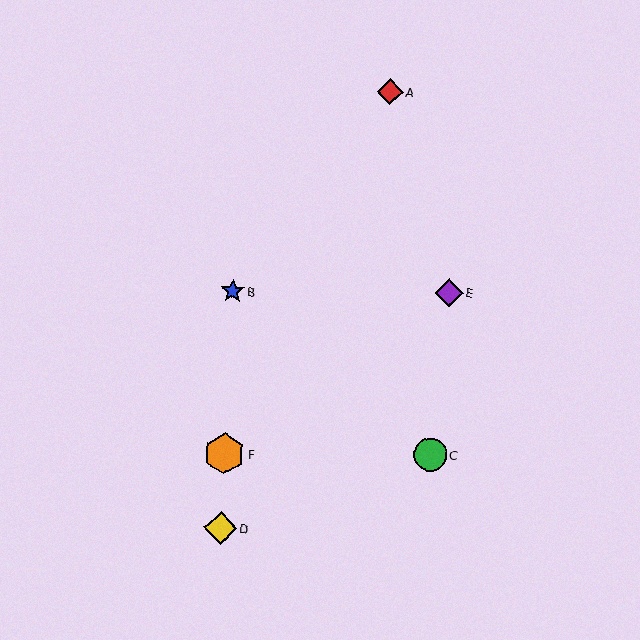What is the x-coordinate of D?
Object D is at x≈220.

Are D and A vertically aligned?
No, D is at x≈220 and A is at x≈390.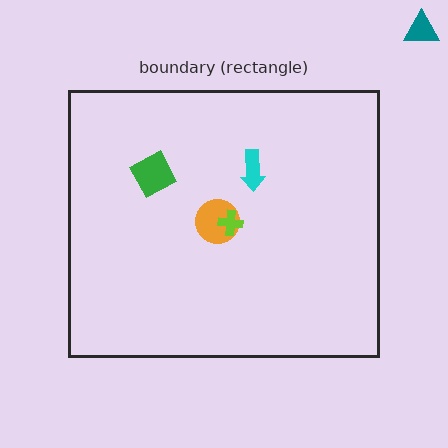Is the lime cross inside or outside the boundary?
Inside.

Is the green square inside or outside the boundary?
Inside.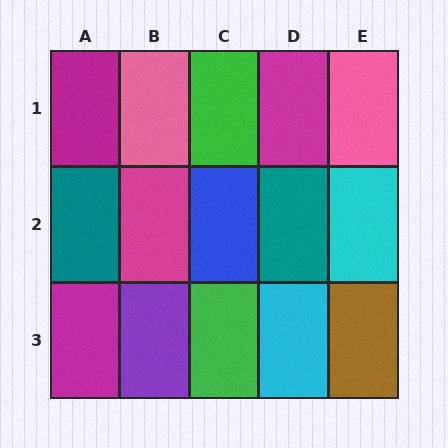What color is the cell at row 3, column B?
Purple.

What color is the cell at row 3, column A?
Magenta.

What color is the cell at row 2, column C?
Blue.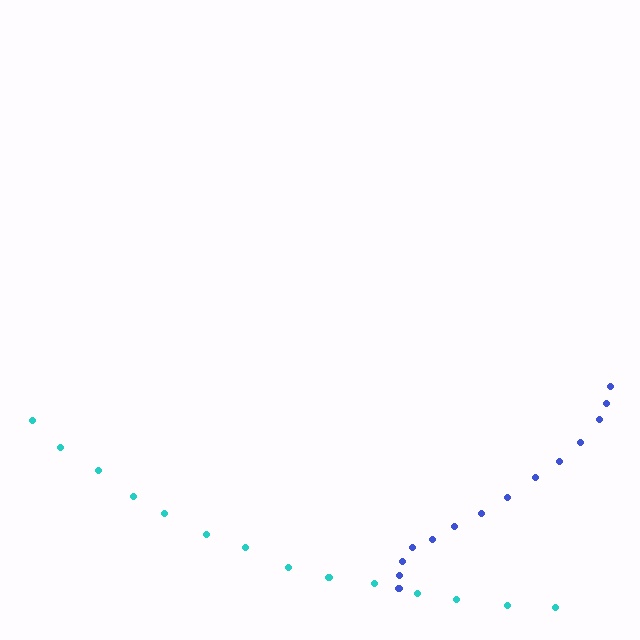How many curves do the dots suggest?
There are 2 distinct paths.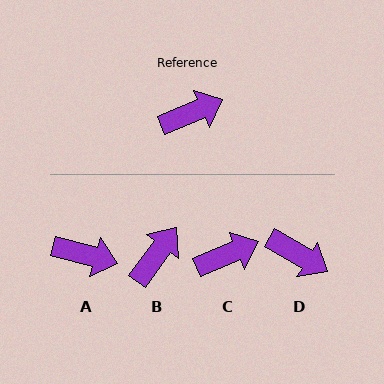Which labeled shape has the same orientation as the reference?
C.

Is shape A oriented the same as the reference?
No, it is off by about 38 degrees.